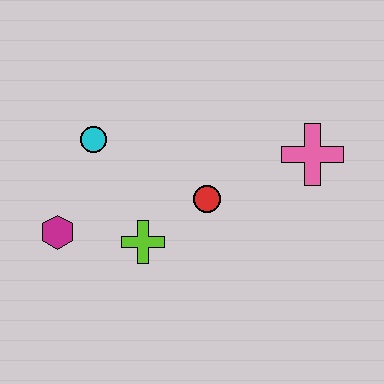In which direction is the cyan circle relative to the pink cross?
The cyan circle is to the left of the pink cross.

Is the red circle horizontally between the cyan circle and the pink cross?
Yes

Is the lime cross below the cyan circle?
Yes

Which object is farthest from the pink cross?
The magenta hexagon is farthest from the pink cross.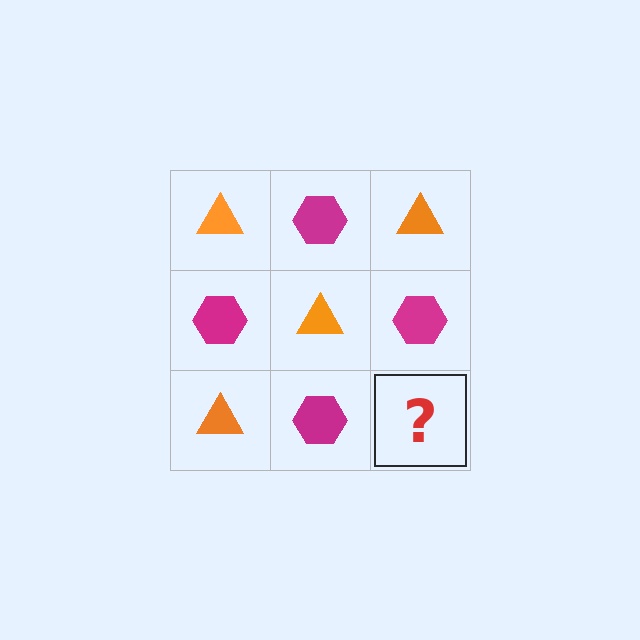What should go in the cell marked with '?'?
The missing cell should contain an orange triangle.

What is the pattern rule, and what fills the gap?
The rule is that it alternates orange triangle and magenta hexagon in a checkerboard pattern. The gap should be filled with an orange triangle.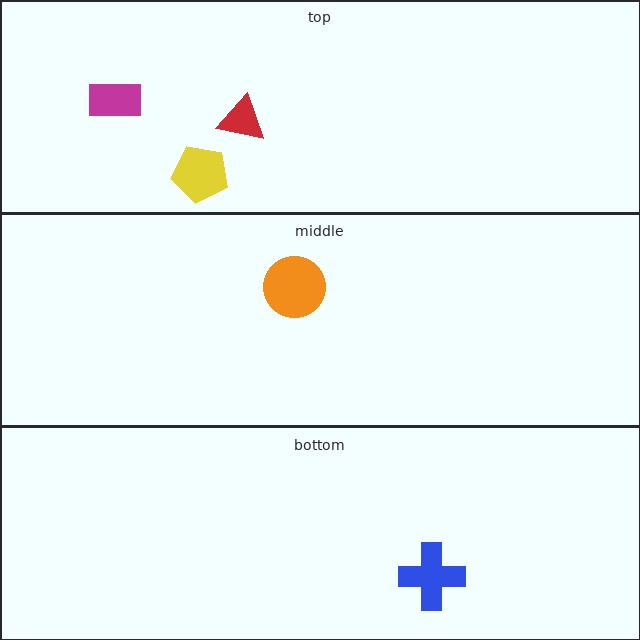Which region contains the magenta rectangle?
The top region.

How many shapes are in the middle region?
1.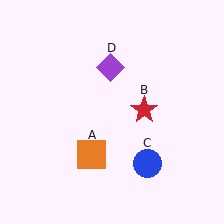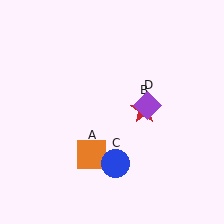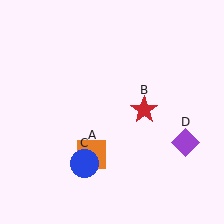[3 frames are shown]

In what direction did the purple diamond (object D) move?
The purple diamond (object D) moved down and to the right.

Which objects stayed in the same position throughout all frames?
Orange square (object A) and red star (object B) remained stationary.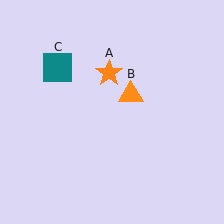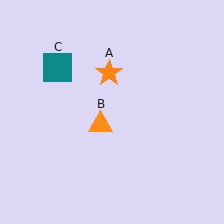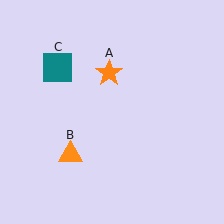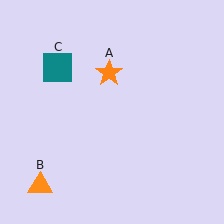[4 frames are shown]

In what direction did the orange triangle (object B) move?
The orange triangle (object B) moved down and to the left.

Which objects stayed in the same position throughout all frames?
Orange star (object A) and teal square (object C) remained stationary.